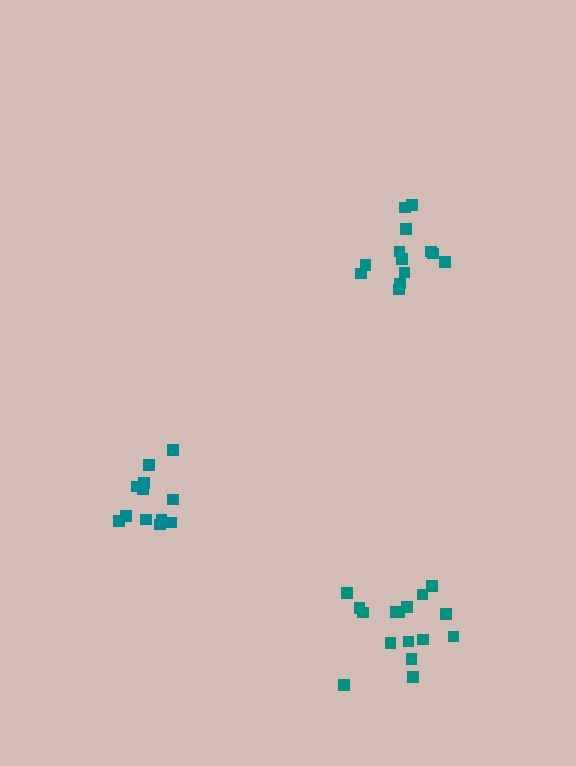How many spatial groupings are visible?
There are 3 spatial groupings.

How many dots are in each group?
Group 1: 12 dots, Group 2: 16 dots, Group 3: 13 dots (41 total).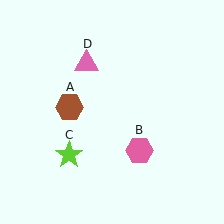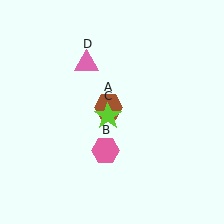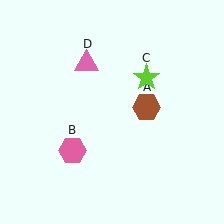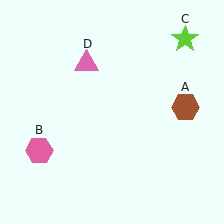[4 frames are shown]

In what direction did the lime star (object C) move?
The lime star (object C) moved up and to the right.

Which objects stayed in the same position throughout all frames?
Pink triangle (object D) remained stationary.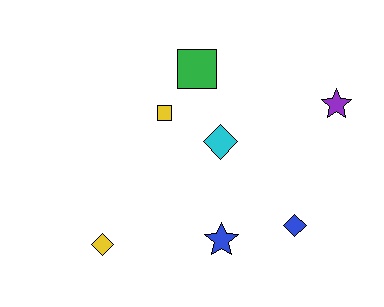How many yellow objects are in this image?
There are 2 yellow objects.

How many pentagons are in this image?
There are no pentagons.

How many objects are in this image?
There are 7 objects.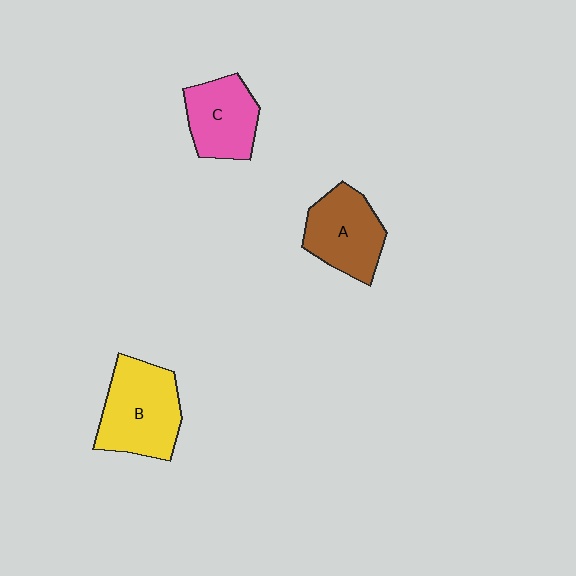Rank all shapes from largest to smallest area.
From largest to smallest: B (yellow), A (brown), C (pink).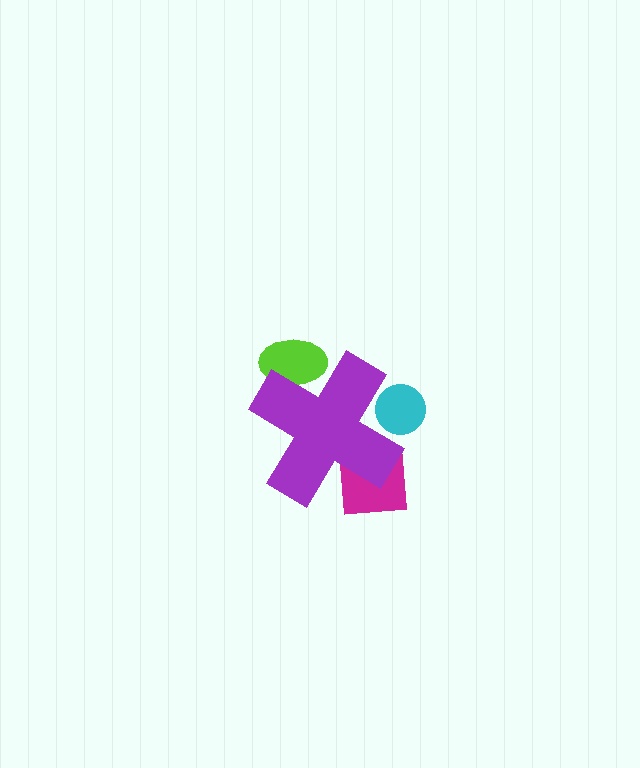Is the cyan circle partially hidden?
Yes, the cyan circle is partially hidden behind the purple cross.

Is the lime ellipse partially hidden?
Yes, the lime ellipse is partially hidden behind the purple cross.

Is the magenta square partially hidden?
Yes, the magenta square is partially hidden behind the purple cross.